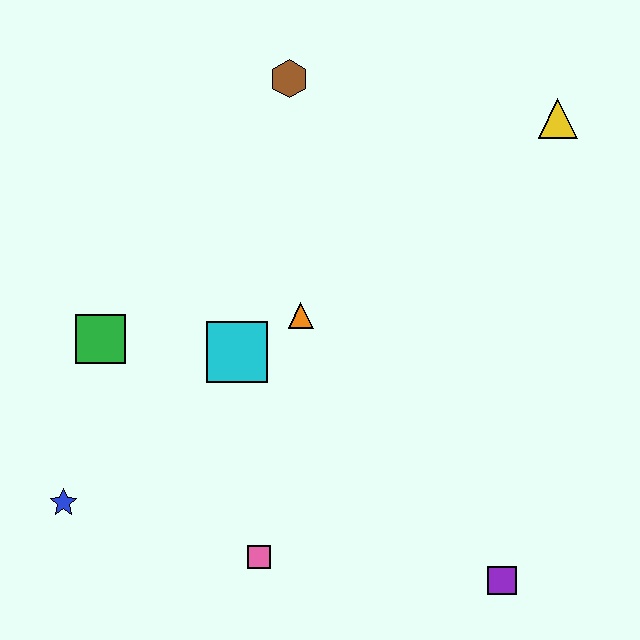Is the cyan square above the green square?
No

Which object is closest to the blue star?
The green square is closest to the blue star.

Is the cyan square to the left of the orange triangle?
Yes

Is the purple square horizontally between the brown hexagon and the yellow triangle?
Yes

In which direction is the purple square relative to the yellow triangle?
The purple square is below the yellow triangle.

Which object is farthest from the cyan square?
The yellow triangle is farthest from the cyan square.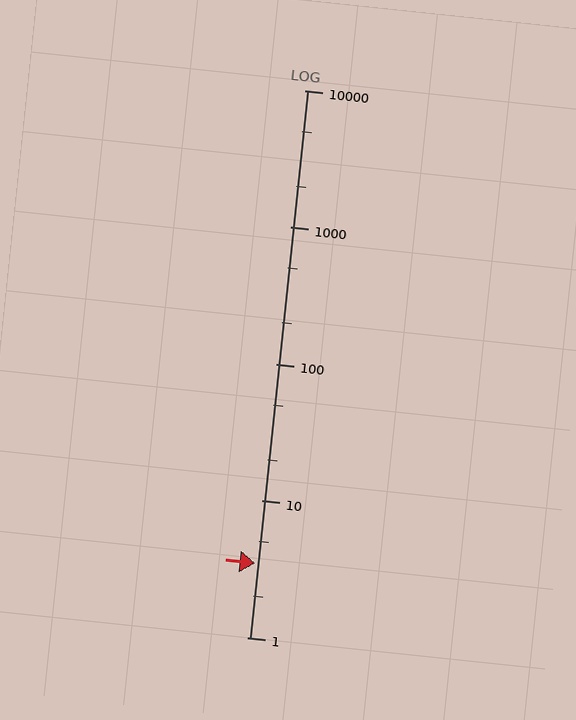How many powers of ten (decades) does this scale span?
The scale spans 4 decades, from 1 to 10000.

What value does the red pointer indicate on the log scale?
The pointer indicates approximately 3.5.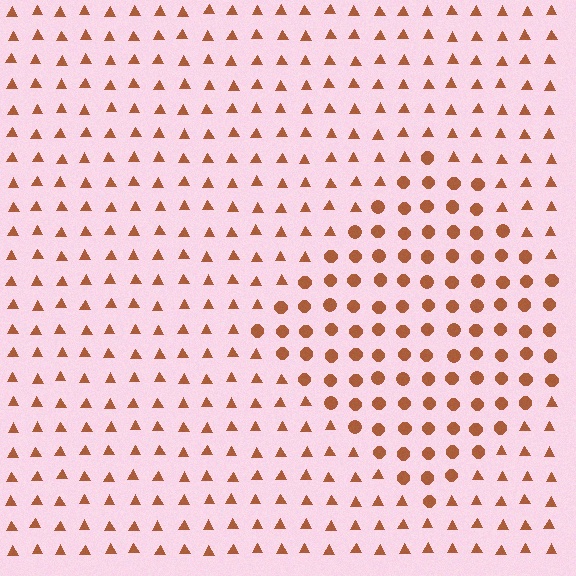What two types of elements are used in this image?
The image uses circles inside the diamond region and triangles outside it.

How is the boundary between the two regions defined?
The boundary is defined by a change in element shape: circles inside vs. triangles outside. All elements share the same color and spacing.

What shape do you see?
I see a diamond.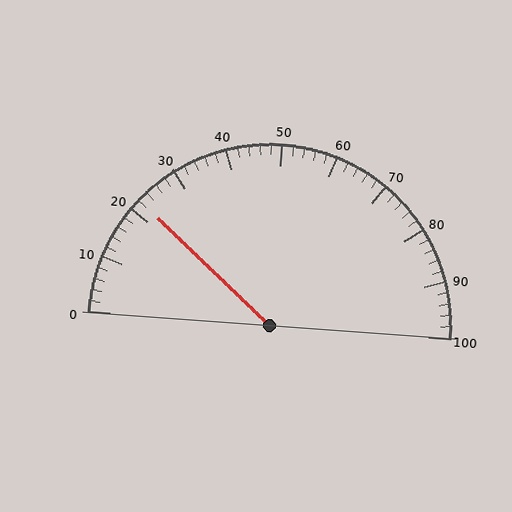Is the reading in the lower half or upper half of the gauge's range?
The reading is in the lower half of the range (0 to 100).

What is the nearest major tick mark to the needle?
The nearest major tick mark is 20.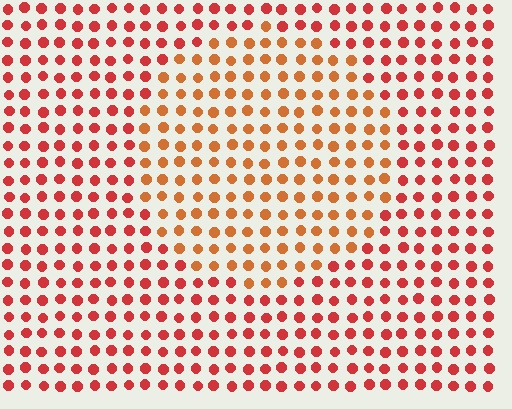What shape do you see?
I see a circle.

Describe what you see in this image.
The image is filled with small red elements in a uniform arrangement. A circle-shaped region is visible where the elements are tinted to a slightly different hue, forming a subtle color boundary.